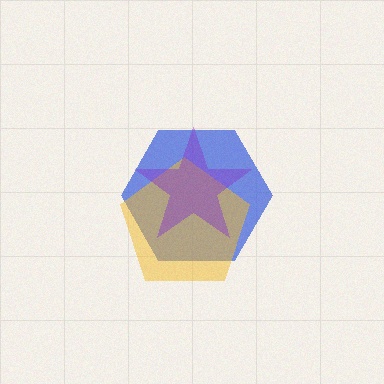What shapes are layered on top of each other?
The layered shapes are: a blue hexagon, a yellow pentagon, a purple star.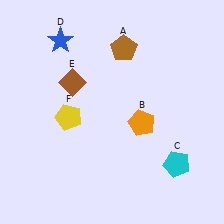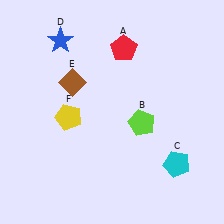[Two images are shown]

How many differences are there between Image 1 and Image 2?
There are 2 differences between the two images.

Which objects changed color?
A changed from brown to red. B changed from orange to lime.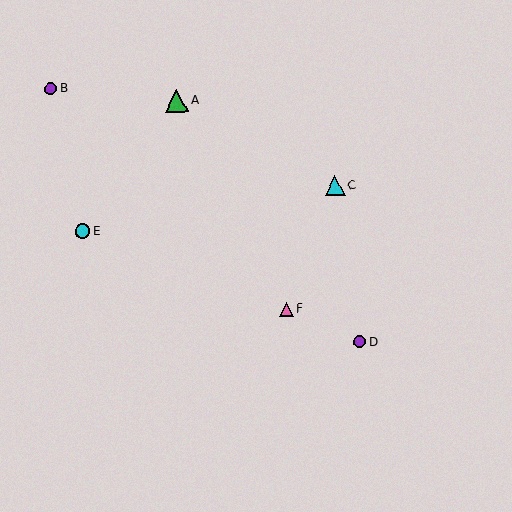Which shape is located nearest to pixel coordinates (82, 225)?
The cyan circle (labeled E) at (82, 231) is nearest to that location.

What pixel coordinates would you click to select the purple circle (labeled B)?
Click at (50, 88) to select the purple circle B.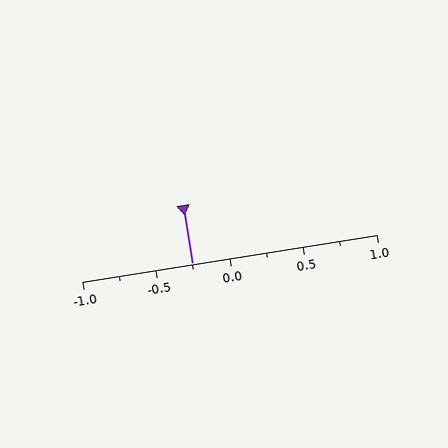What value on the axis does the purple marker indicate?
The marker indicates approximately -0.25.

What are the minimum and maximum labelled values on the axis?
The axis runs from -1.0 to 1.0.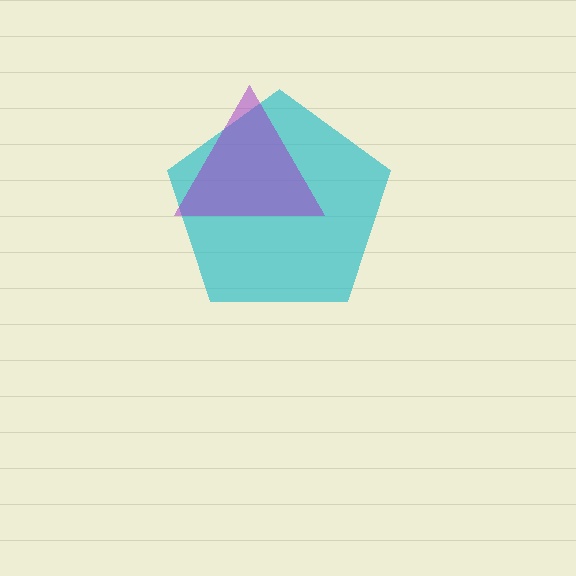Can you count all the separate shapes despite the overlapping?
Yes, there are 2 separate shapes.